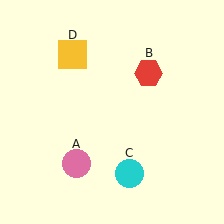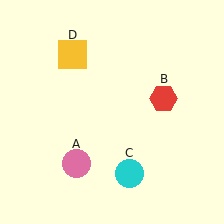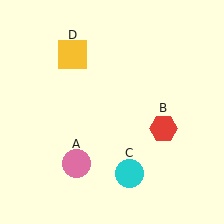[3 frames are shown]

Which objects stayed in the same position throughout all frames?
Pink circle (object A) and cyan circle (object C) and yellow square (object D) remained stationary.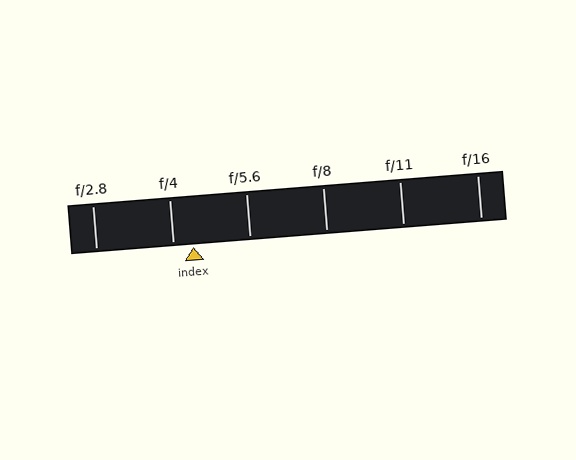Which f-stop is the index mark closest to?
The index mark is closest to f/4.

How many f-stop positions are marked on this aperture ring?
There are 6 f-stop positions marked.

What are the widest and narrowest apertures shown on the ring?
The widest aperture shown is f/2.8 and the narrowest is f/16.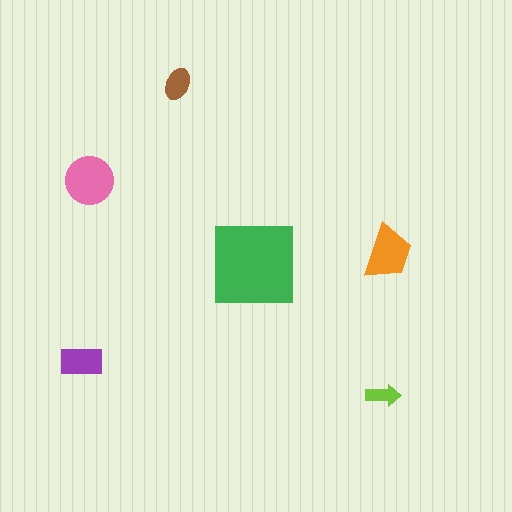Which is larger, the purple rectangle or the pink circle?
The pink circle.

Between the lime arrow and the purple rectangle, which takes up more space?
The purple rectangle.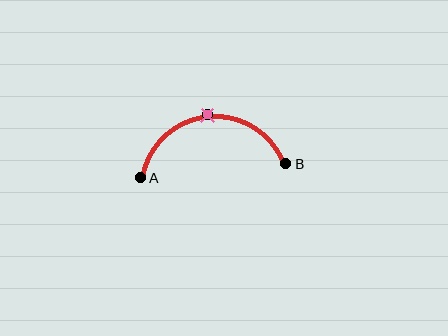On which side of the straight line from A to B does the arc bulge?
The arc bulges above the straight line connecting A and B.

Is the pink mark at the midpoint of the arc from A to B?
Yes. The pink mark lies on the arc at equal arc-length from both A and B — it is the arc midpoint.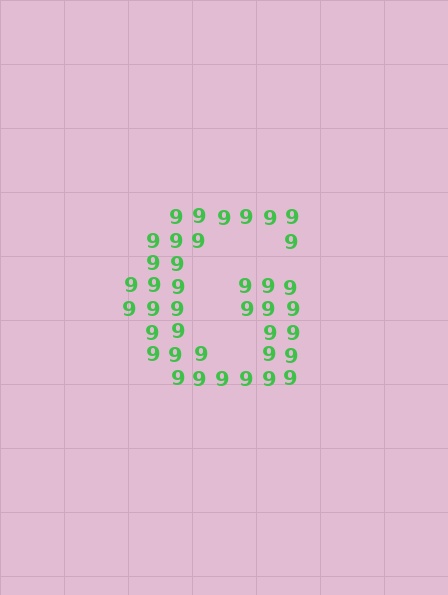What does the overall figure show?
The overall figure shows the letter G.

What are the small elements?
The small elements are digit 9's.